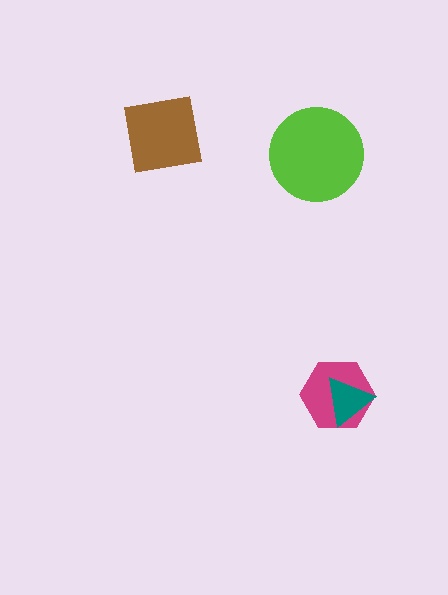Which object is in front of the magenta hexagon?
The teal triangle is in front of the magenta hexagon.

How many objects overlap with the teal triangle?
1 object overlaps with the teal triangle.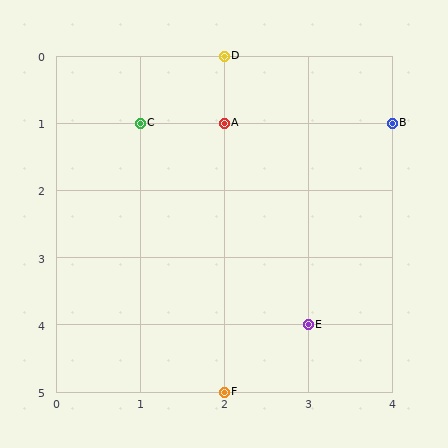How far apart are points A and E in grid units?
Points A and E are 1 column and 3 rows apart (about 3.2 grid units diagonally).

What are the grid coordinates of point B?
Point B is at grid coordinates (4, 1).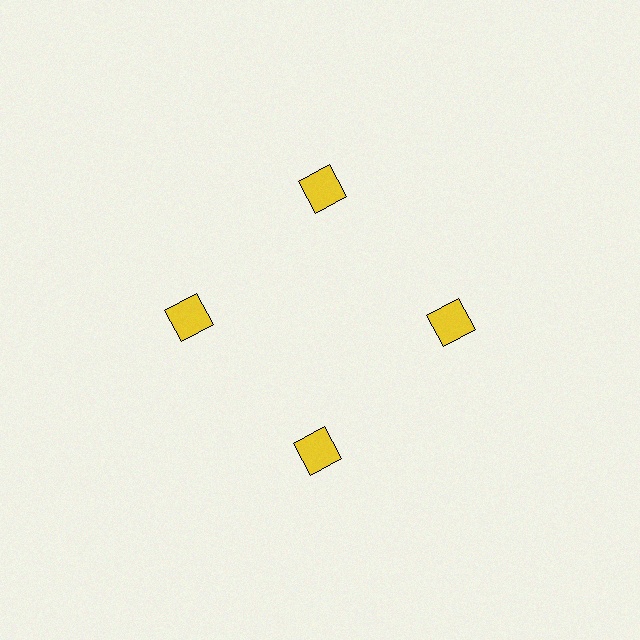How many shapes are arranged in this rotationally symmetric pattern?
There are 4 shapes, arranged in 4 groups of 1.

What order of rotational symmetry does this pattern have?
This pattern has 4-fold rotational symmetry.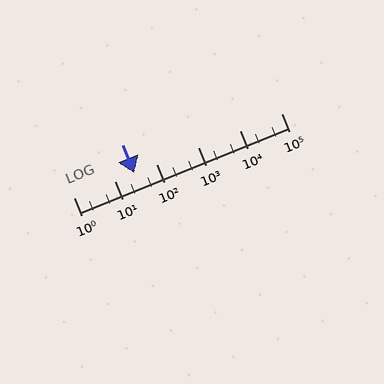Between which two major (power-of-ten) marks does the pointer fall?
The pointer is between 10 and 100.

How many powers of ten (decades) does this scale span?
The scale spans 5 decades, from 1 to 100000.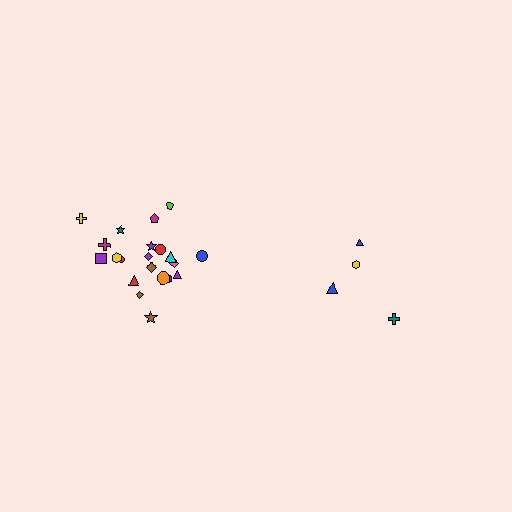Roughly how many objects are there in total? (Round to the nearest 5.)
Roughly 25 objects in total.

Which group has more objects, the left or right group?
The left group.